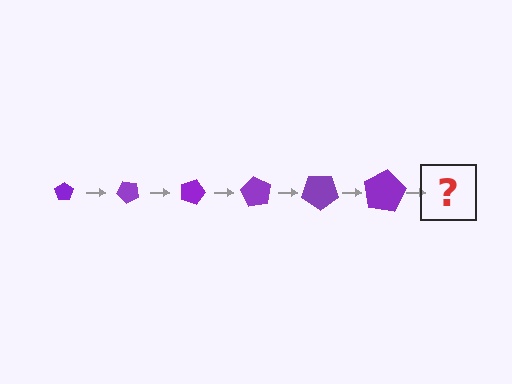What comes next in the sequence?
The next element should be a pentagon, larger than the previous one and rotated 270 degrees from the start.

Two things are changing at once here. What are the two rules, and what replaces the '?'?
The two rules are that the pentagon grows larger each step and it rotates 45 degrees each step. The '?' should be a pentagon, larger than the previous one and rotated 270 degrees from the start.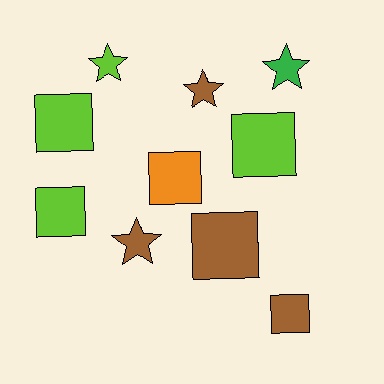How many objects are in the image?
There are 10 objects.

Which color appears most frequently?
Brown, with 4 objects.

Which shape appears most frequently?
Square, with 6 objects.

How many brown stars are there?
There are 2 brown stars.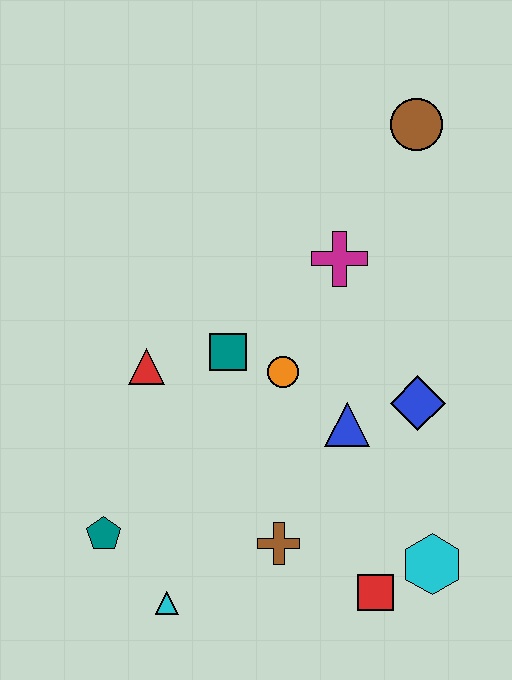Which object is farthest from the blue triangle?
The brown circle is farthest from the blue triangle.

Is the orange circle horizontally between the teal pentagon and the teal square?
No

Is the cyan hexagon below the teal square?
Yes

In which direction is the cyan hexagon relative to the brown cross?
The cyan hexagon is to the right of the brown cross.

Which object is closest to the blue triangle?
The blue diamond is closest to the blue triangle.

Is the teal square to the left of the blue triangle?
Yes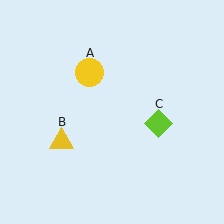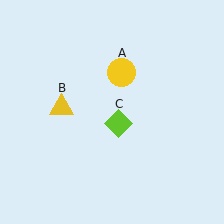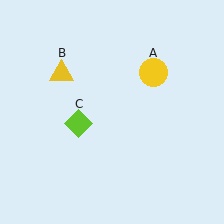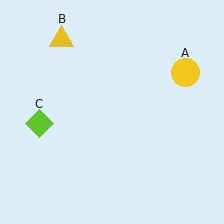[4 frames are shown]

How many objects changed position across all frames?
3 objects changed position: yellow circle (object A), yellow triangle (object B), lime diamond (object C).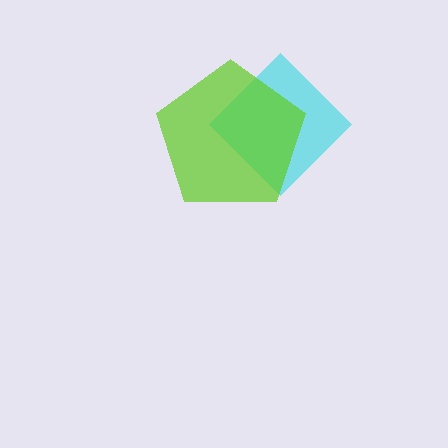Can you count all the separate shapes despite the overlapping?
Yes, there are 2 separate shapes.